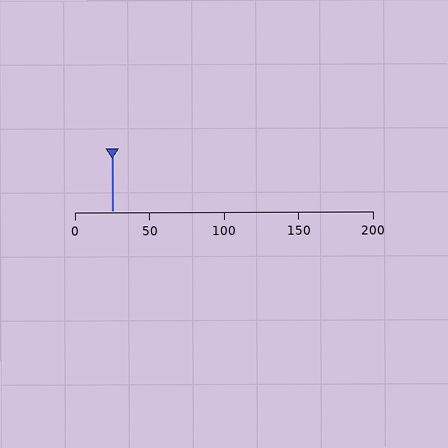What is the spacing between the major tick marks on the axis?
The major ticks are spaced 50 apart.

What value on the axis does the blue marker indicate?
The marker indicates approximately 25.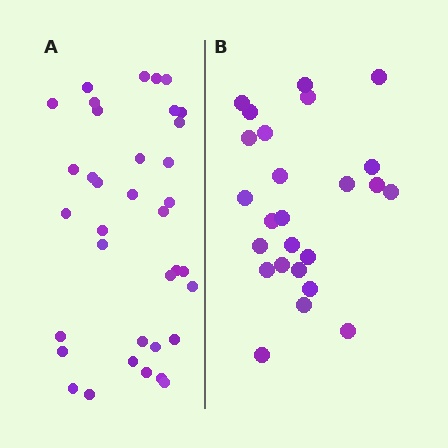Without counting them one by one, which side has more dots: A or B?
Region A (the left region) has more dots.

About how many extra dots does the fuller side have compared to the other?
Region A has roughly 12 or so more dots than region B.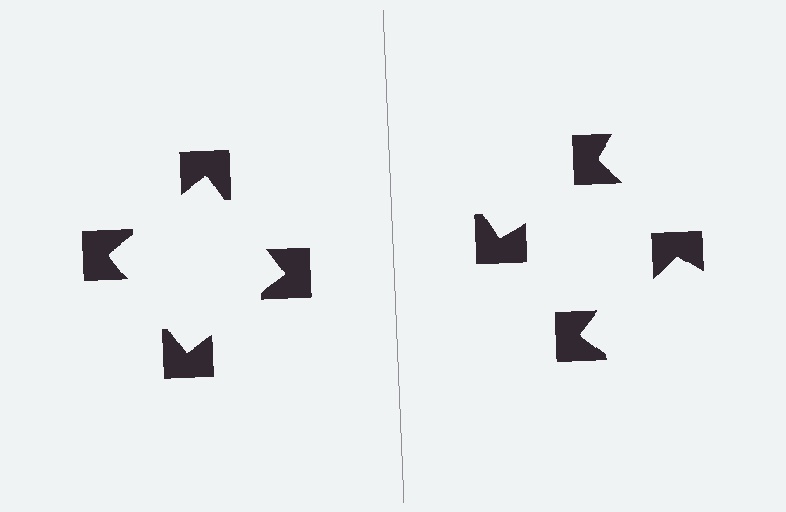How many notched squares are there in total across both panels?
8 — 4 on each side.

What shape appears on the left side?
An illusory square.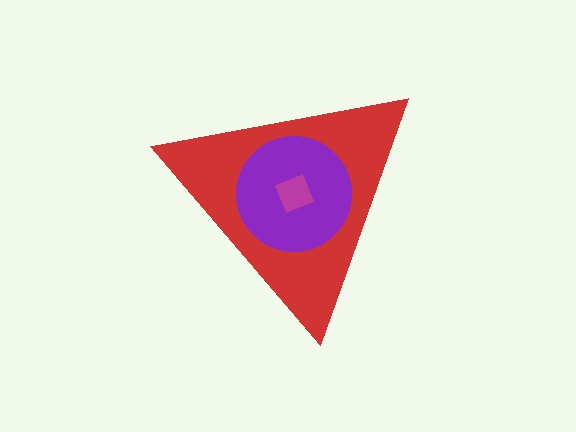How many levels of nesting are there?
3.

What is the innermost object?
The magenta square.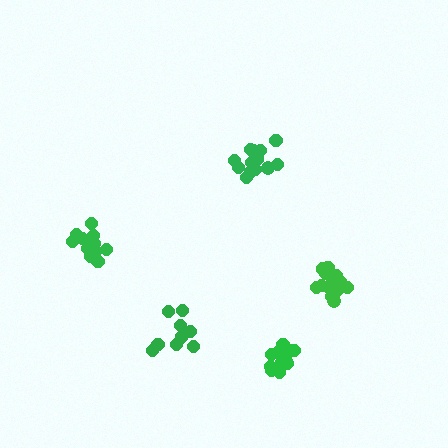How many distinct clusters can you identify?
There are 5 distinct clusters.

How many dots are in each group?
Group 1: 9 dots, Group 2: 13 dots, Group 3: 13 dots, Group 4: 13 dots, Group 5: 15 dots (63 total).